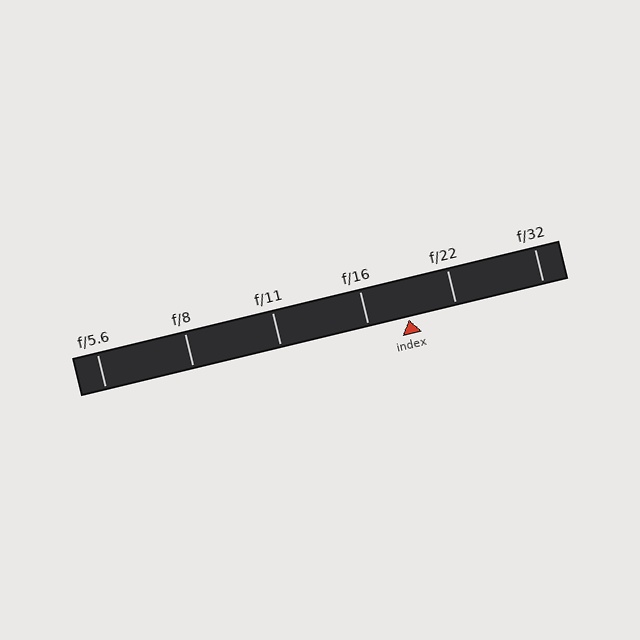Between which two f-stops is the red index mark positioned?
The index mark is between f/16 and f/22.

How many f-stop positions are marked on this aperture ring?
There are 6 f-stop positions marked.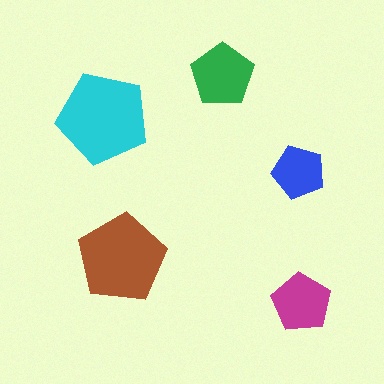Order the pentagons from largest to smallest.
the cyan one, the brown one, the green one, the magenta one, the blue one.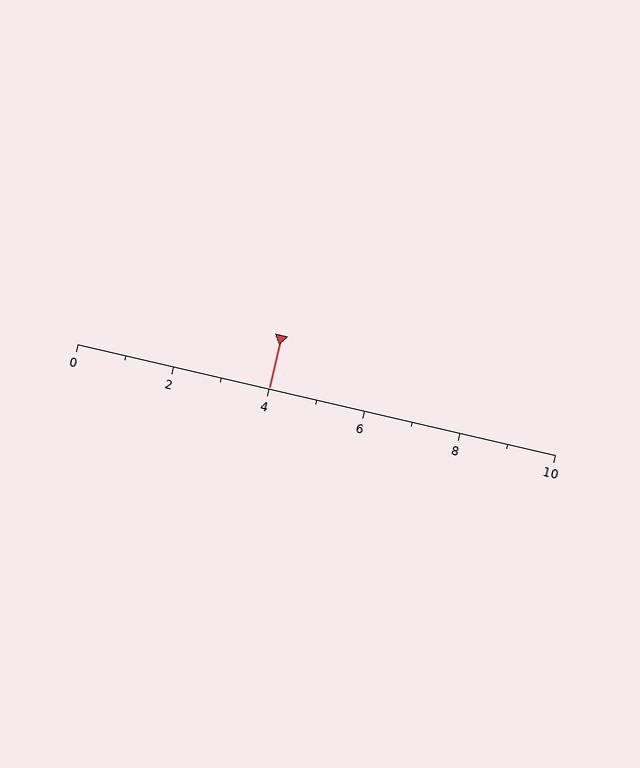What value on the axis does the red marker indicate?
The marker indicates approximately 4.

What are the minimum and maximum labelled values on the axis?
The axis runs from 0 to 10.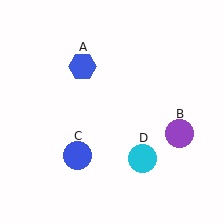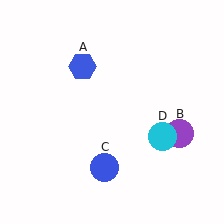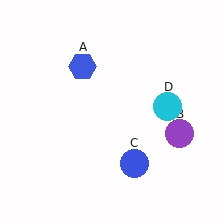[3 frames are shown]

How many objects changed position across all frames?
2 objects changed position: blue circle (object C), cyan circle (object D).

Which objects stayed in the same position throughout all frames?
Blue hexagon (object A) and purple circle (object B) remained stationary.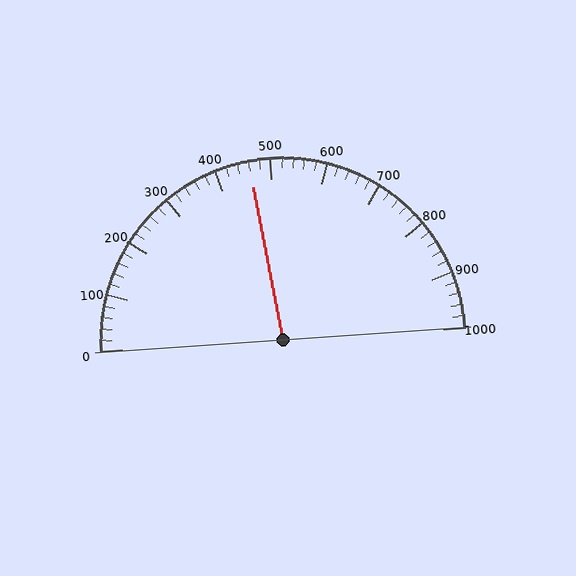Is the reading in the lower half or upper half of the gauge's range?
The reading is in the lower half of the range (0 to 1000).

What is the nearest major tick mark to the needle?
The nearest major tick mark is 500.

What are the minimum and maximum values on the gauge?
The gauge ranges from 0 to 1000.